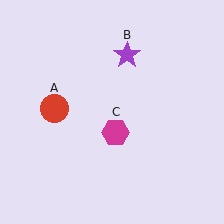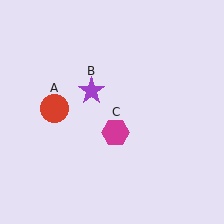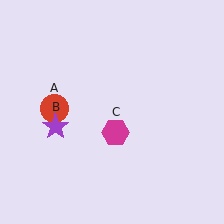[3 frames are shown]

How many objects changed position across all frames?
1 object changed position: purple star (object B).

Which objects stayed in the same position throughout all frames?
Red circle (object A) and magenta hexagon (object C) remained stationary.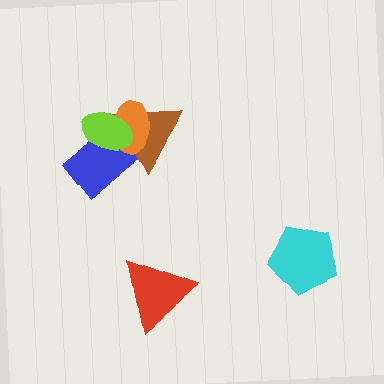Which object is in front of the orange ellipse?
The lime ellipse is in front of the orange ellipse.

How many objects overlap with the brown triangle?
3 objects overlap with the brown triangle.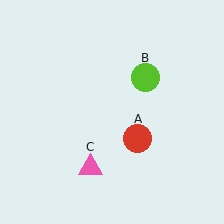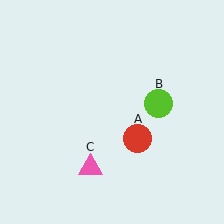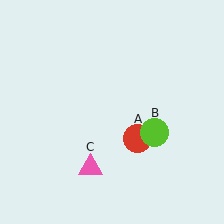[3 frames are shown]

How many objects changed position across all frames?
1 object changed position: lime circle (object B).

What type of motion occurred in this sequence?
The lime circle (object B) rotated clockwise around the center of the scene.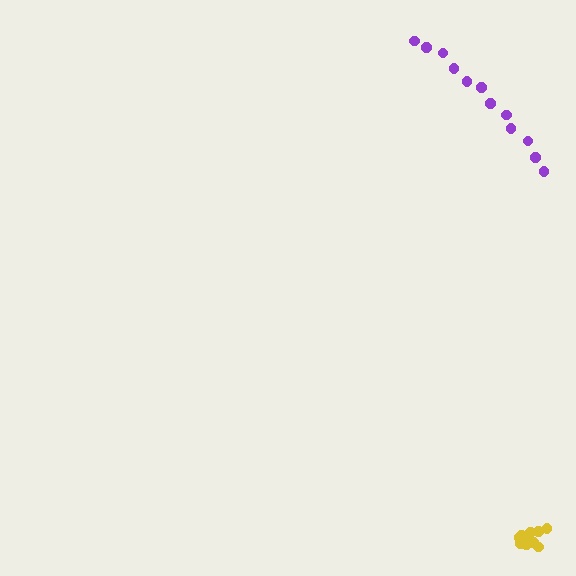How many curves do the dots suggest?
There are 2 distinct paths.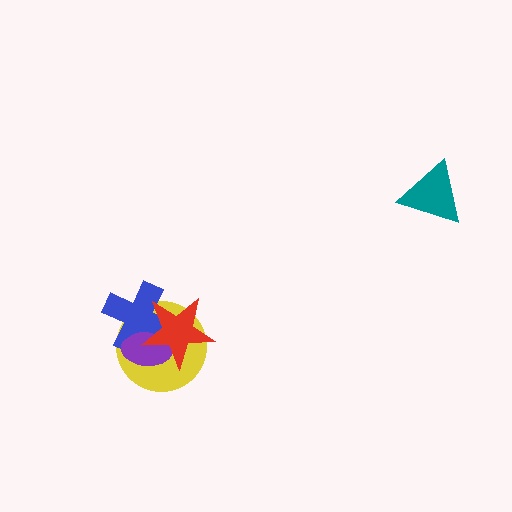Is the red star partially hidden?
No, no other shape covers it.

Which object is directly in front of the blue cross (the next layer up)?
The purple ellipse is directly in front of the blue cross.